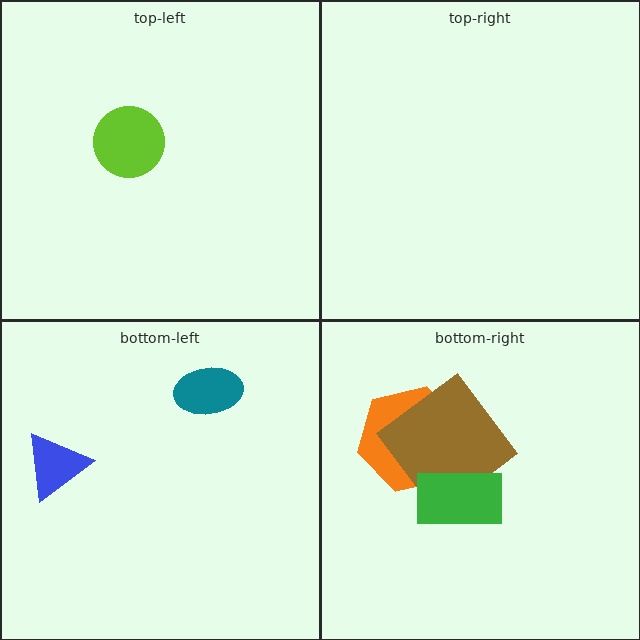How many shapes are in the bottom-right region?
3.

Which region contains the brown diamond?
The bottom-right region.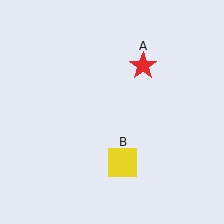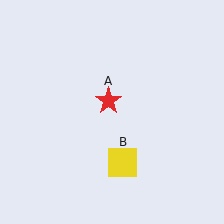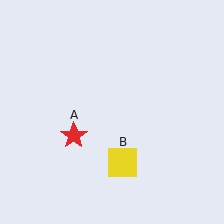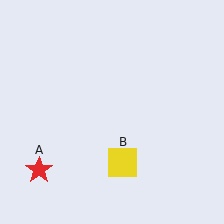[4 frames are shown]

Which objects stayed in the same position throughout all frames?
Yellow square (object B) remained stationary.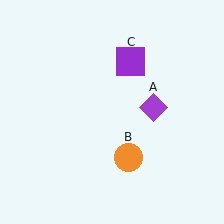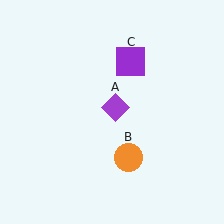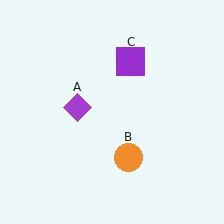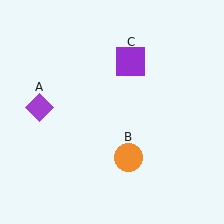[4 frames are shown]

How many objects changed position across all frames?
1 object changed position: purple diamond (object A).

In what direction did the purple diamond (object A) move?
The purple diamond (object A) moved left.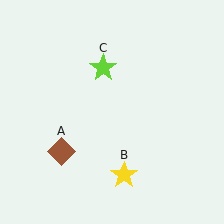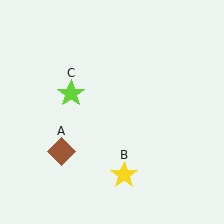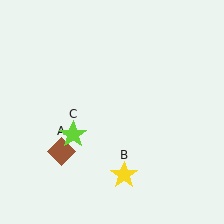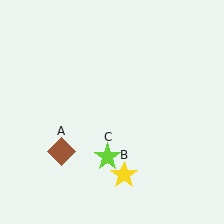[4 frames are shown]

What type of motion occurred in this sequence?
The lime star (object C) rotated counterclockwise around the center of the scene.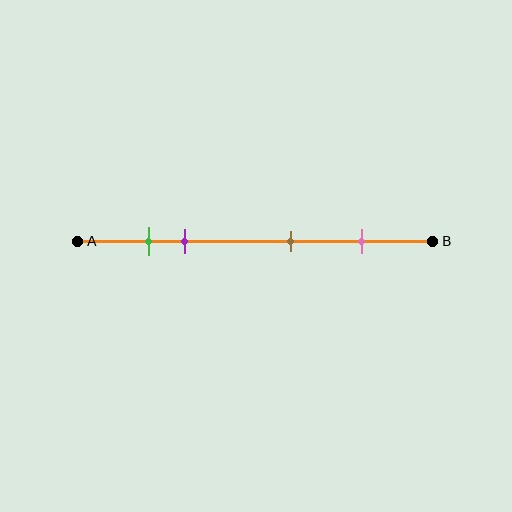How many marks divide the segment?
There are 4 marks dividing the segment.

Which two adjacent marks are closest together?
The green and purple marks are the closest adjacent pair.